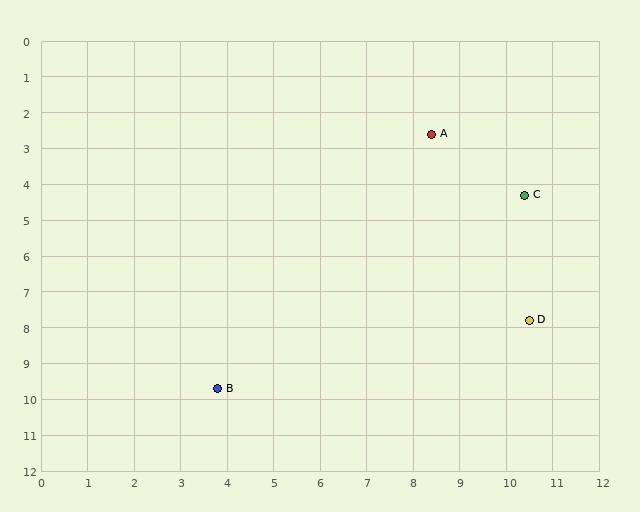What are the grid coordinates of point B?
Point B is at approximately (3.8, 9.7).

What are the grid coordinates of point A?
Point A is at approximately (8.4, 2.6).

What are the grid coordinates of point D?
Point D is at approximately (10.5, 7.8).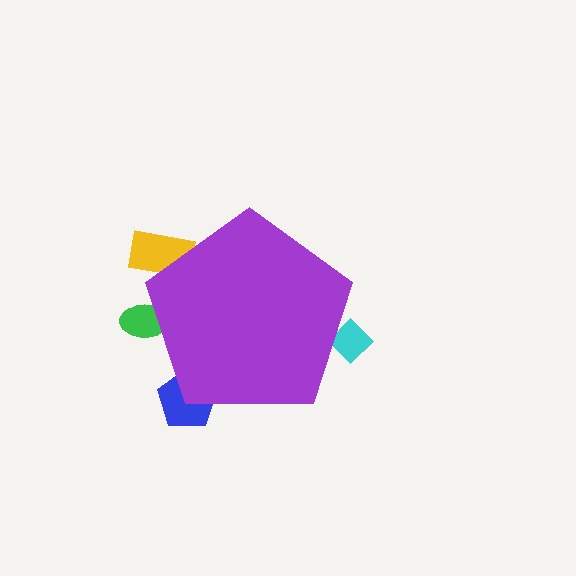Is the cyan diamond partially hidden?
Yes, the cyan diamond is partially hidden behind the purple pentagon.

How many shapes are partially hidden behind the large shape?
4 shapes are partially hidden.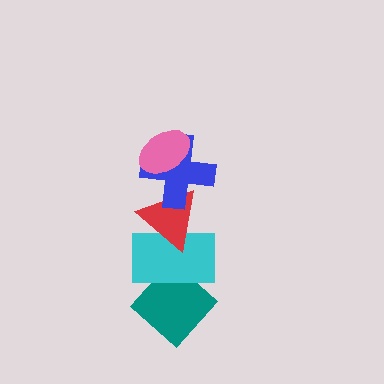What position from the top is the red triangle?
The red triangle is 3rd from the top.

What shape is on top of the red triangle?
The blue cross is on top of the red triangle.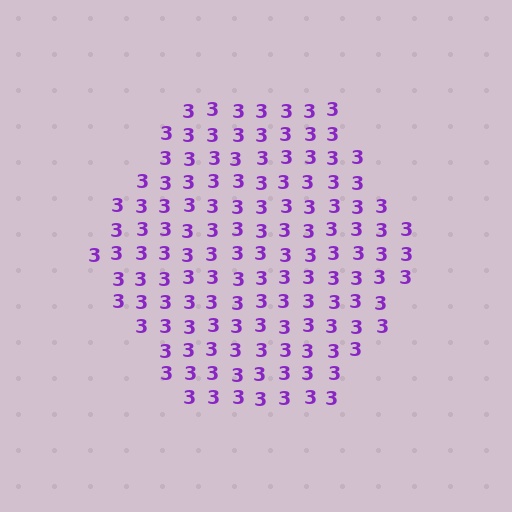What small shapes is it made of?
It is made of small digit 3's.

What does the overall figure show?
The overall figure shows a hexagon.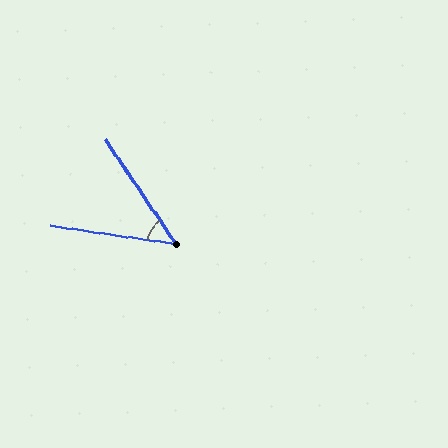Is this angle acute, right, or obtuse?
It is acute.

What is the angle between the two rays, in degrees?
Approximately 48 degrees.